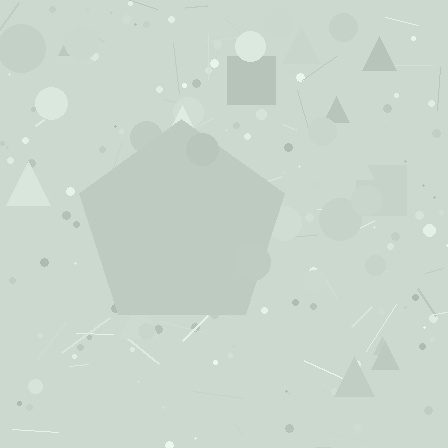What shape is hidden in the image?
A pentagon is hidden in the image.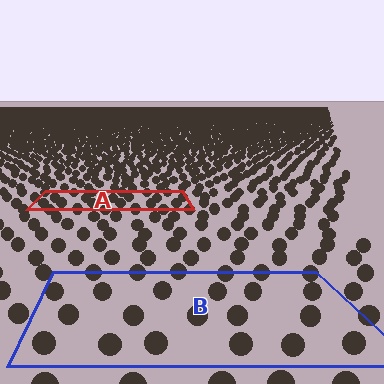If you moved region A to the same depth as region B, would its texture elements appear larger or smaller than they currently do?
They would appear larger. At a closer depth, the same texture elements are projected at a bigger on-screen size.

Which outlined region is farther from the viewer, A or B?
Region A is farther from the viewer — the texture elements inside it appear smaller and more densely packed.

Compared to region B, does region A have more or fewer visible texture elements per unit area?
Region A has more texture elements per unit area — they are packed more densely because it is farther away.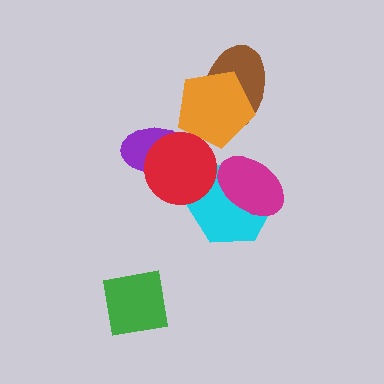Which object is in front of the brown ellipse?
The orange pentagon is in front of the brown ellipse.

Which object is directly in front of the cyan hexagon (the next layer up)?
The magenta ellipse is directly in front of the cyan hexagon.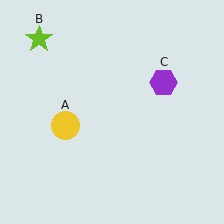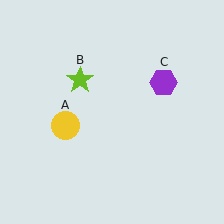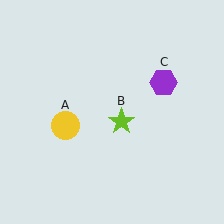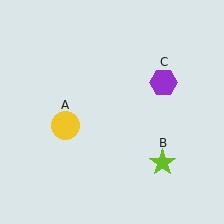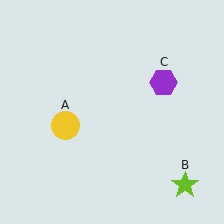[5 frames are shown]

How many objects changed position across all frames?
1 object changed position: lime star (object B).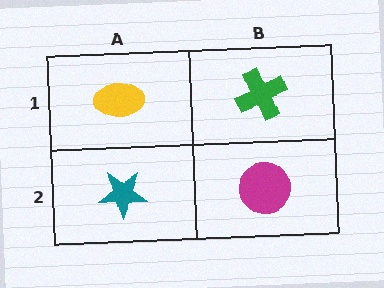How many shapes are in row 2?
2 shapes.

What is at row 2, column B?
A magenta circle.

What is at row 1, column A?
A yellow ellipse.